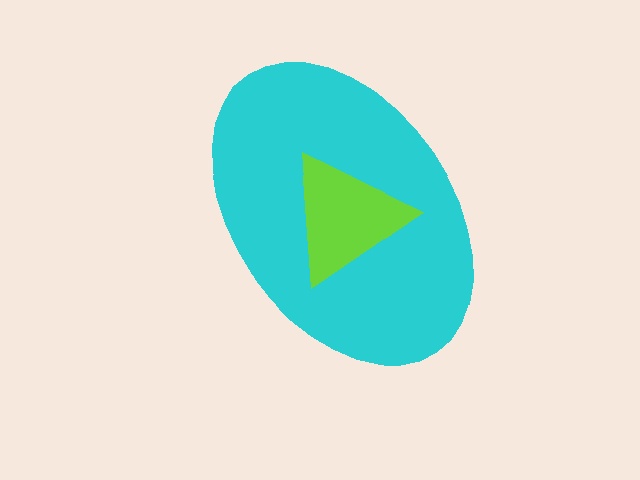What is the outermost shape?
The cyan ellipse.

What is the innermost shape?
The lime triangle.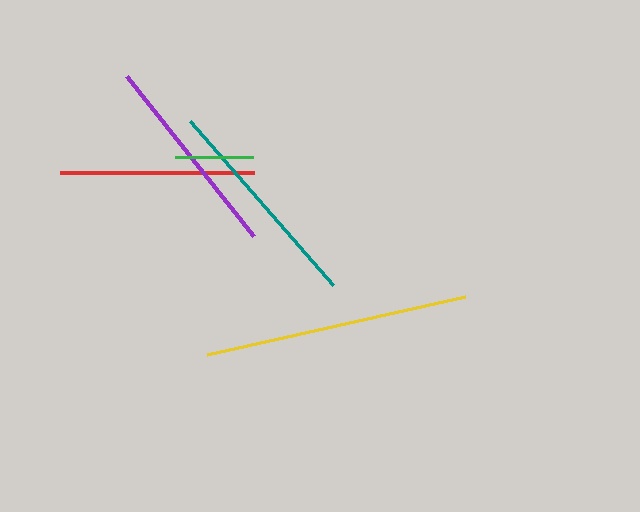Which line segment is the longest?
The yellow line is the longest at approximately 264 pixels.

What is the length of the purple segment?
The purple segment is approximately 205 pixels long.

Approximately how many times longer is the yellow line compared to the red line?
The yellow line is approximately 1.4 times the length of the red line.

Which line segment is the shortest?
The green line is the shortest at approximately 78 pixels.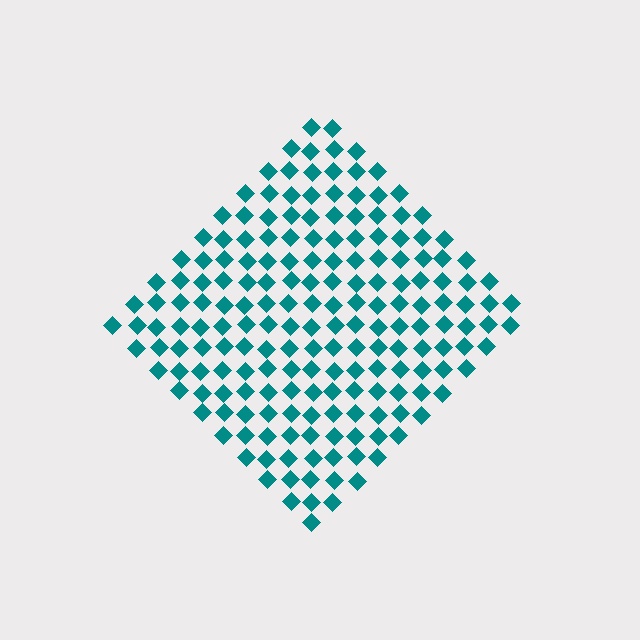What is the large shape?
The large shape is a diamond.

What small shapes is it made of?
It is made of small diamonds.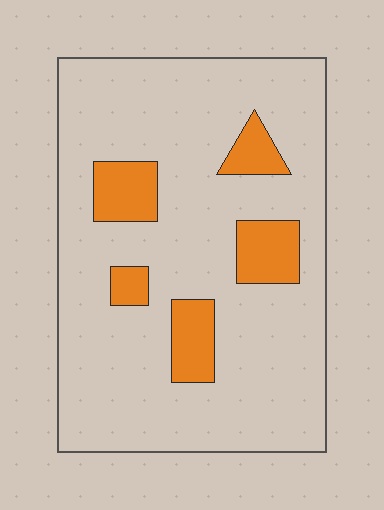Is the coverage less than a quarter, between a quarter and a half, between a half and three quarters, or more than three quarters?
Less than a quarter.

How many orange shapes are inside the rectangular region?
5.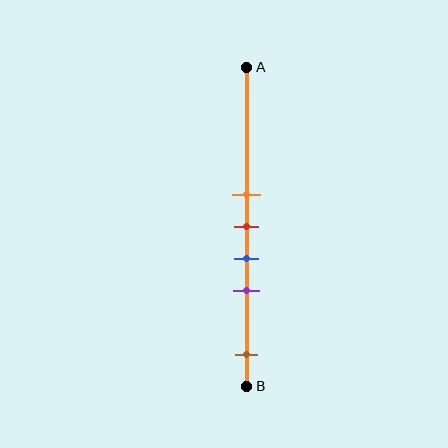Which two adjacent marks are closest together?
The orange and red marks are the closest adjacent pair.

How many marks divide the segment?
There are 5 marks dividing the segment.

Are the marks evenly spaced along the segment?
No, the marks are not evenly spaced.